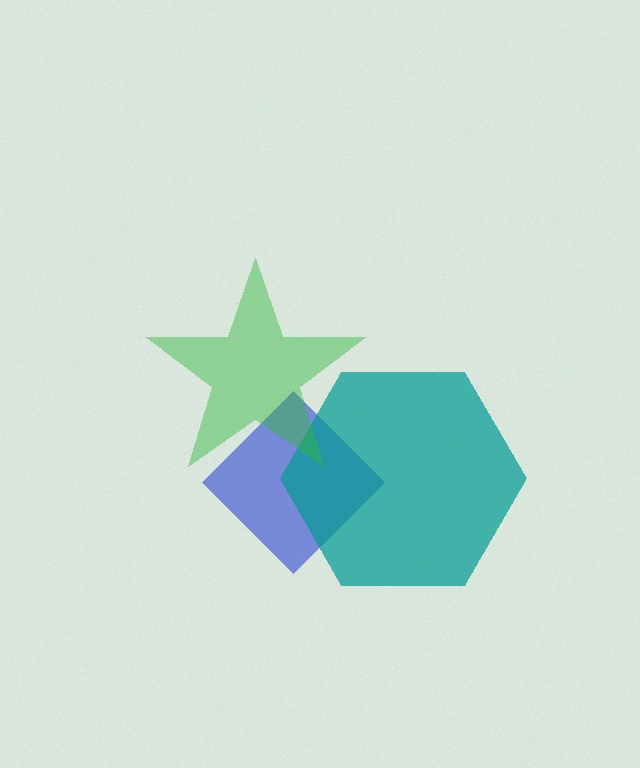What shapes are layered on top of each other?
The layered shapes are: a blue diamond, a teal hexagon, a green star.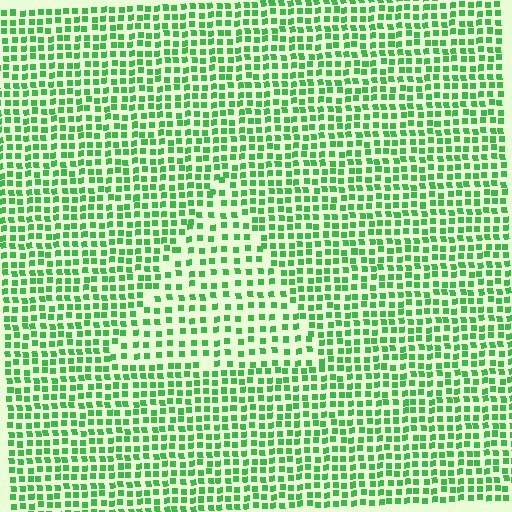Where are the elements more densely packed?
The elements are more densely packed outside the triangle boundary.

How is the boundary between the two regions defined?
The boundary is defined by a change in element density (approximately 1.7x ratio). All elements are the same color, size, and shape.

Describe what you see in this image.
The image contains small green elements arranged at two different densities. A triangle-shaped region is visible where the elements are less densely packed than the surrounding area.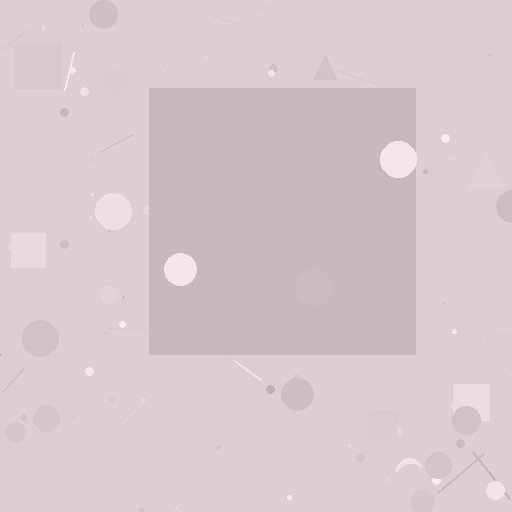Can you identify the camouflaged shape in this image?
The camouflaged shape is a square.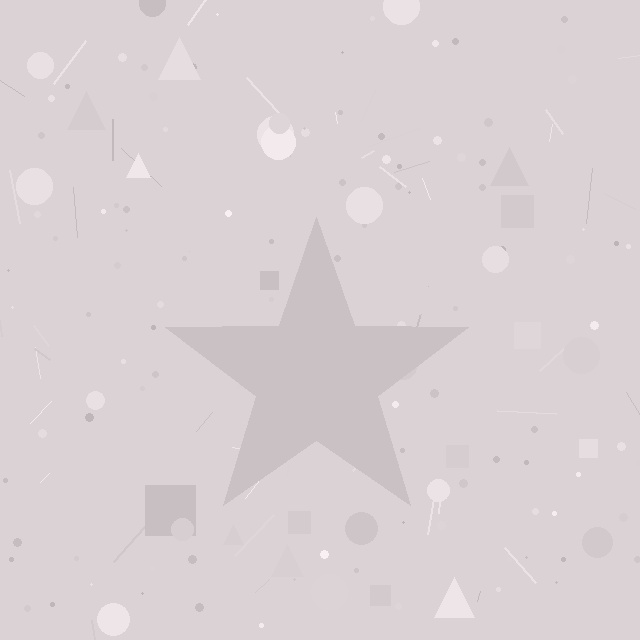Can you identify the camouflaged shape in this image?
The camouflaged shape is a star.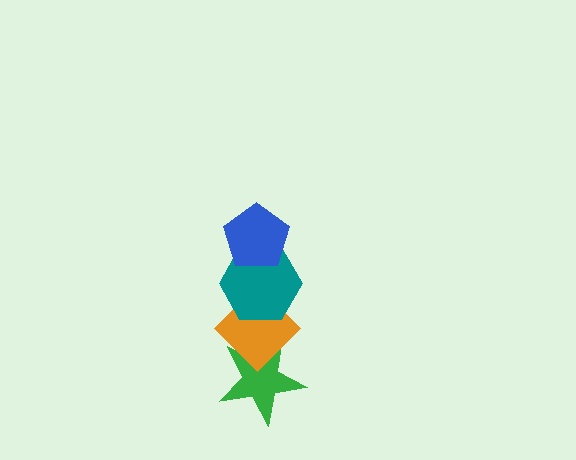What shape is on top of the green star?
The orange diamond is on top of the green star.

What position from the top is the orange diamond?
The orange diamond is 3rd from the top.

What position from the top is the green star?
The green star is 4th from the top.